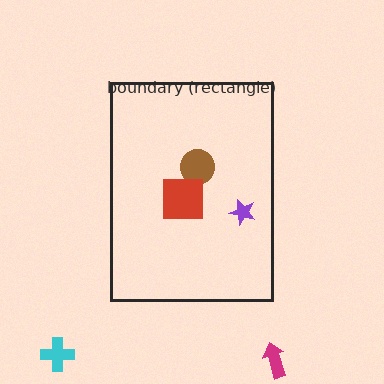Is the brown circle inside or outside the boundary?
Inside.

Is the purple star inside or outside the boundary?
Inside.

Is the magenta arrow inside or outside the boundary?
Outside.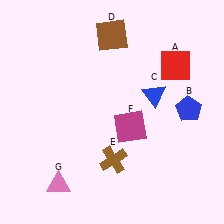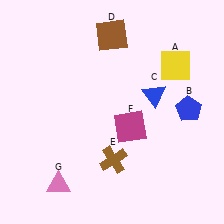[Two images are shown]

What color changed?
The square (A) changed from red in Image 1 to yellow in Image 2.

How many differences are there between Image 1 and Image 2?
There is 1 difference between the two images.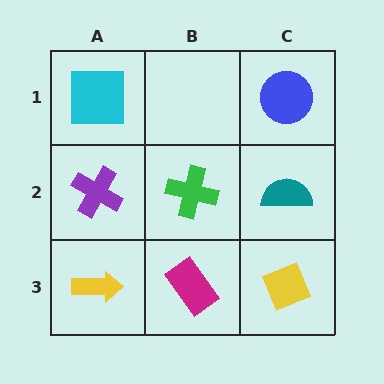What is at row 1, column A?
A cyan square.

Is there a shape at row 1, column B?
No, that cell is empty.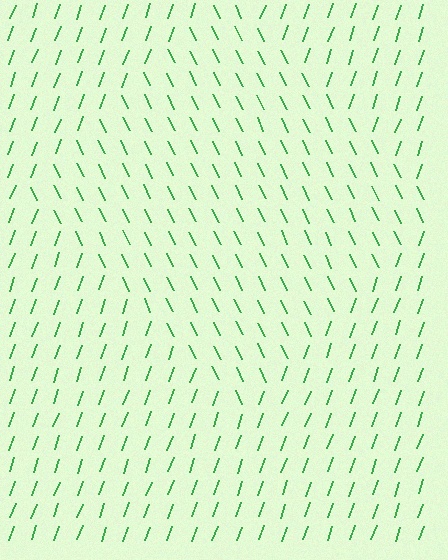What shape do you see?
I see a diamond.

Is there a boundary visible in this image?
Yes, there is a texture boundary formed by a change in line orientation.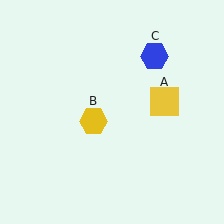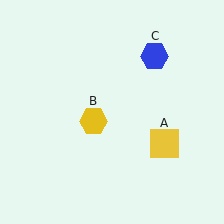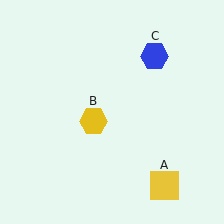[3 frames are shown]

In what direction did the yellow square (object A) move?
The yellow square (object A) moved down.